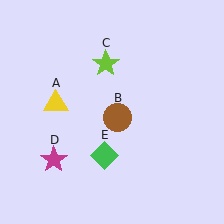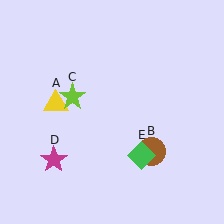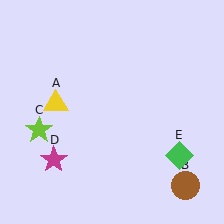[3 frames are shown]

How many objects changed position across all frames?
3 objects changed position: brown circle (object B), lime star (object C), green diamond (object E).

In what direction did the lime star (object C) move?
The lime star (object C) moved down and to the left.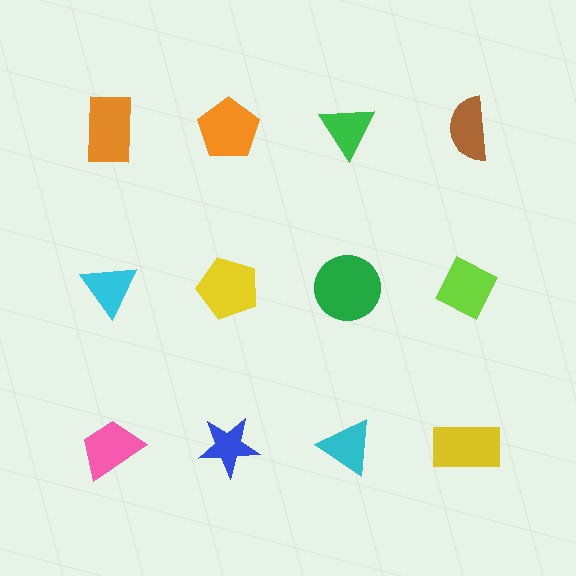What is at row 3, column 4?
A yellow rectangle.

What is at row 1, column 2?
An orange pentagon.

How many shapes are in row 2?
4 shapes.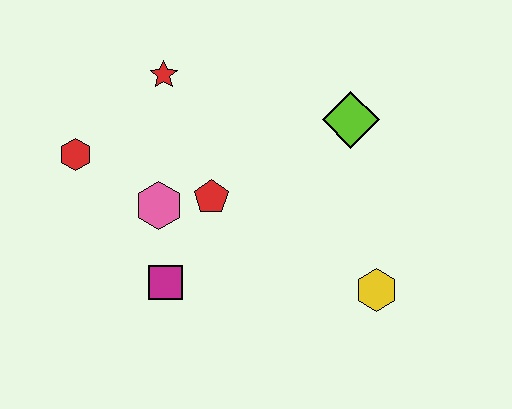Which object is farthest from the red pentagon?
The yellow hexagon is farthest from the red pentagon.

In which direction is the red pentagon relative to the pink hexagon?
The red pentagon is to the right of the pink hexagon.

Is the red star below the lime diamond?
No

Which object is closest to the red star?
The red hexagon is closest to the red star.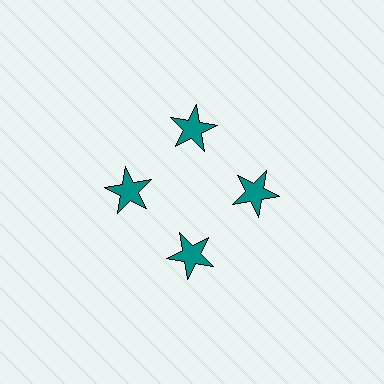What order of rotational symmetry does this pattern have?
This pattern has 4-fold rotational symmetry.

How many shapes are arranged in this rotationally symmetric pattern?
There are 4 shapes, arranged in 4 groups of 1.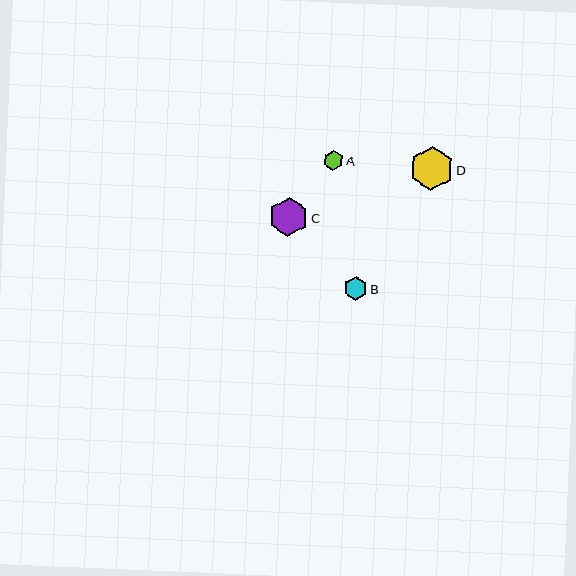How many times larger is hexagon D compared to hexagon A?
Hexagon D is approximately 2.1 times the size of hexagon A.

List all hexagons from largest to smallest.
From largest to smallest: D, C, B, A.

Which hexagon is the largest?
Hexagon D is the largest with a size of approximately 44 pixels.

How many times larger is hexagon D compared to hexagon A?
Hexagon D is approximately 2.1 times the size of hexagon A.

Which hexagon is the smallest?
Hexagon A is the smallest with a size of approximately 20 pixels.